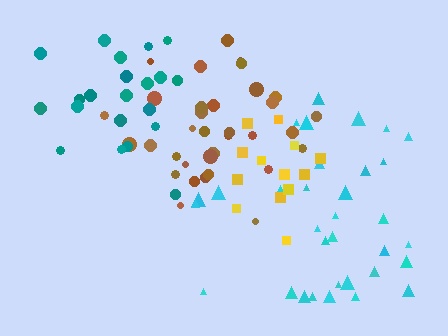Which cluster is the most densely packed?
Brown.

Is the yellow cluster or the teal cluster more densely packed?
Yellow.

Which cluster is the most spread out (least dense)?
Teal.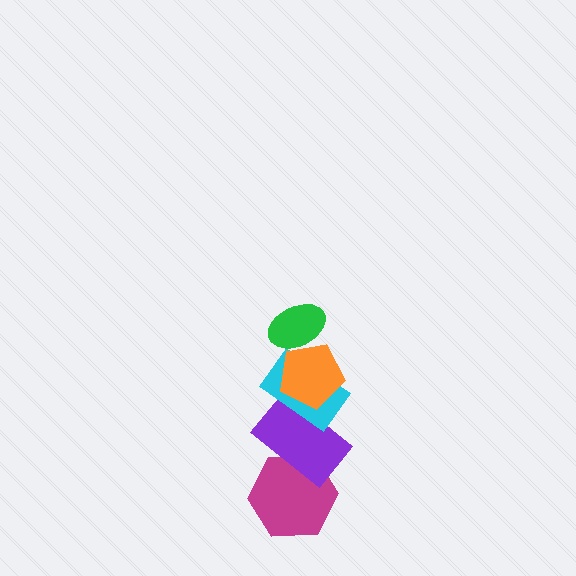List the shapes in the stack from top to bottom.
From top to bottom: the green ellipse, the orange pentagon, the cyan rectangle, the purple rectangle, the magenta hexagon.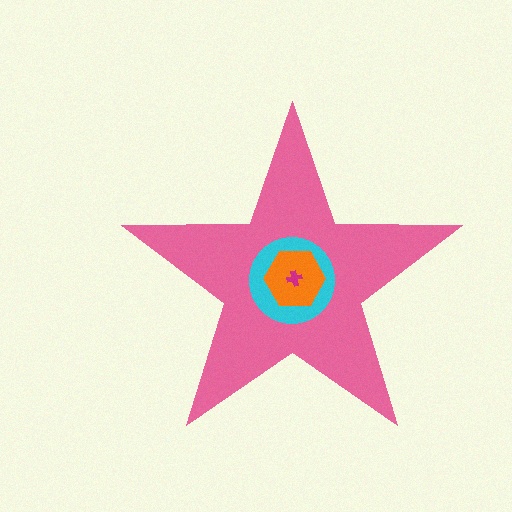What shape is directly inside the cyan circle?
The orange hexagon.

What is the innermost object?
The magenta cross.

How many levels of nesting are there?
4.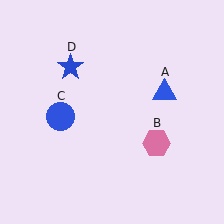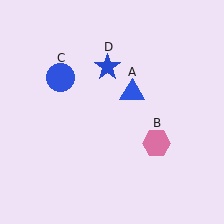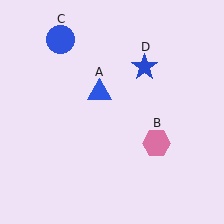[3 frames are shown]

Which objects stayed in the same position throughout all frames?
Pink hexagon (object B) remained stationary.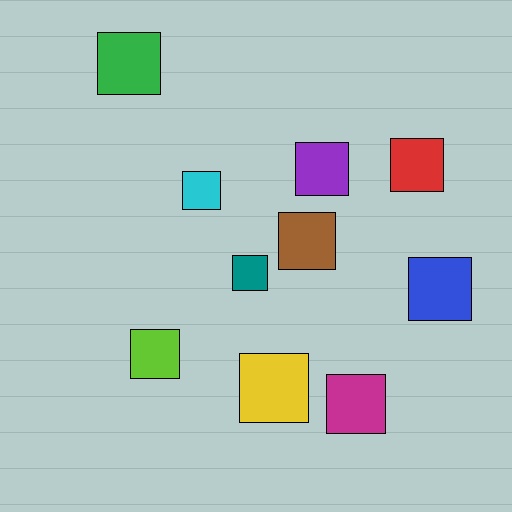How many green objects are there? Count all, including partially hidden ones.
There is 1 green object.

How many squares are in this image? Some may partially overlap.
There are 10 squares.